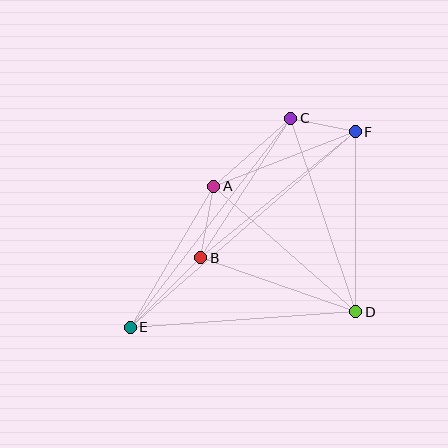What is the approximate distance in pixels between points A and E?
The distance between A and E is approximately 164 pixels.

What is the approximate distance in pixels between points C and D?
The distance between C and D is approximately 204 pixels.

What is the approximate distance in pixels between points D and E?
The distance between D and E is approximately 226 pixels.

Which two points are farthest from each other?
Points E and F are farthest from each other.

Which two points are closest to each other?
Points C and F are closest to each other.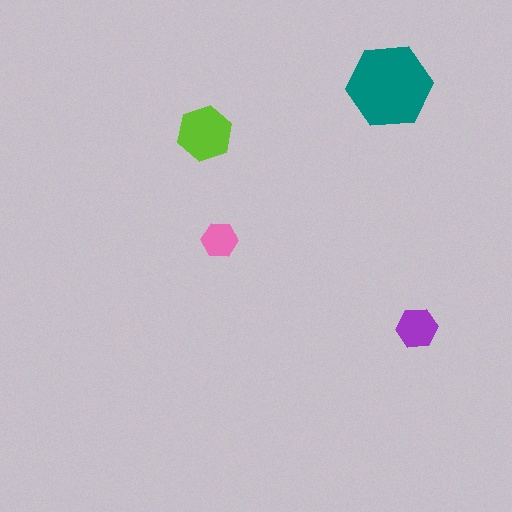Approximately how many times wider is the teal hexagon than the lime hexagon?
About 1.5 times wider.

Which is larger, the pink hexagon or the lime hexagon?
The lime one.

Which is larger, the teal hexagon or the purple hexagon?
The teal one.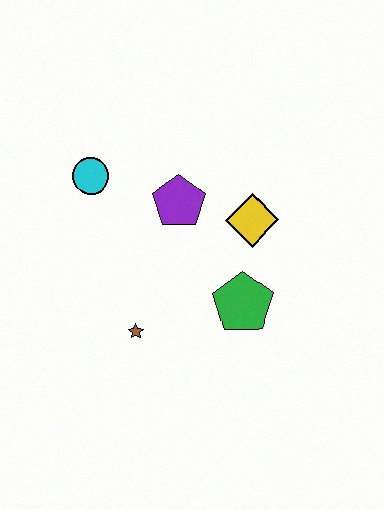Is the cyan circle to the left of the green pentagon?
Yes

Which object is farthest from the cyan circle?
The green pentagon is farthest from the cyan circle.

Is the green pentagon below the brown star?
No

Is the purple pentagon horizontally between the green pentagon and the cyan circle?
Yes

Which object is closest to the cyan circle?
The purple pentagon is closest to the cyan circle.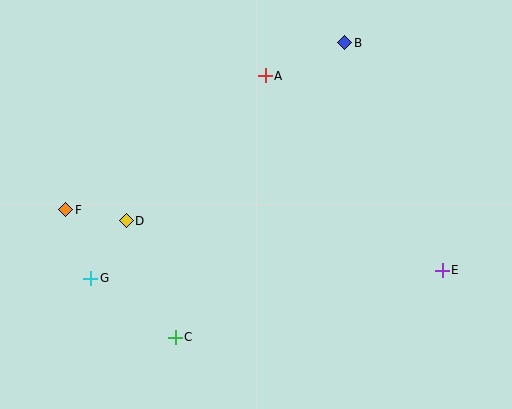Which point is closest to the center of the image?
Point A at (265, 76) is closest to the center.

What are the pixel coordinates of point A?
Point A is at (265, 76).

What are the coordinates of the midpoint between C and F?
The midpoint between C and F is at (121, 274).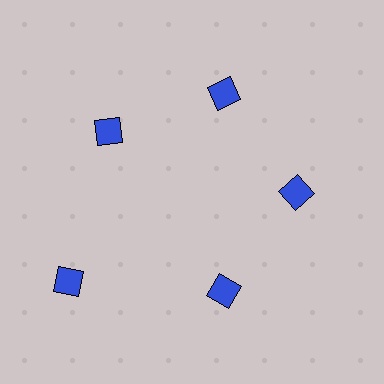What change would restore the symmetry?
The symmetry would be restored by moving it inward, back onto the ring so that all 5 diamonds sit at equal angles and equal distance from the center.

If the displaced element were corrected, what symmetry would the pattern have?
It would have 5-fold rotational symmetry — the pattern would map onto itself every 72 degrees.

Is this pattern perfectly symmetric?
No. The 5 blue diamonds are arranged in a ring, but one element near the 8 o'clock position is pushed outward from the center, breaking the 5-fold rotational symmetry.